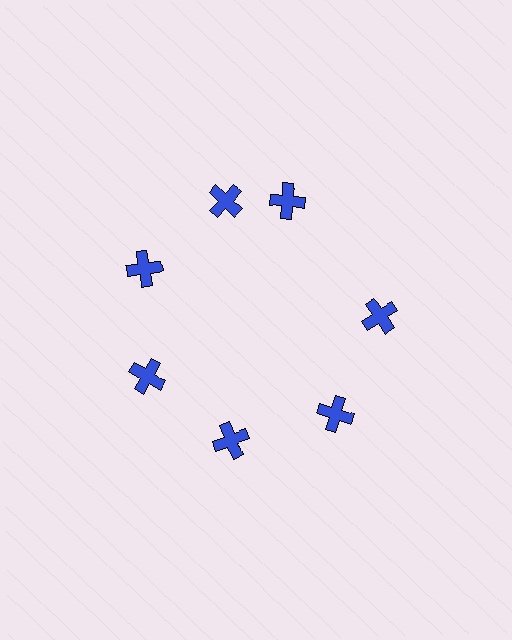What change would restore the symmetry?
The symmetry would be restored by rotating it back into even spacing with its neighbors so that all 7 crosses sit at equal angles and equal distance from the center.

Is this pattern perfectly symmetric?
No. The 7 blue crosses are arranged in a ring, but one element near the 1 o'clock position is rotated out of alignment along the ring, breaking the 7-fold rotational symmetry.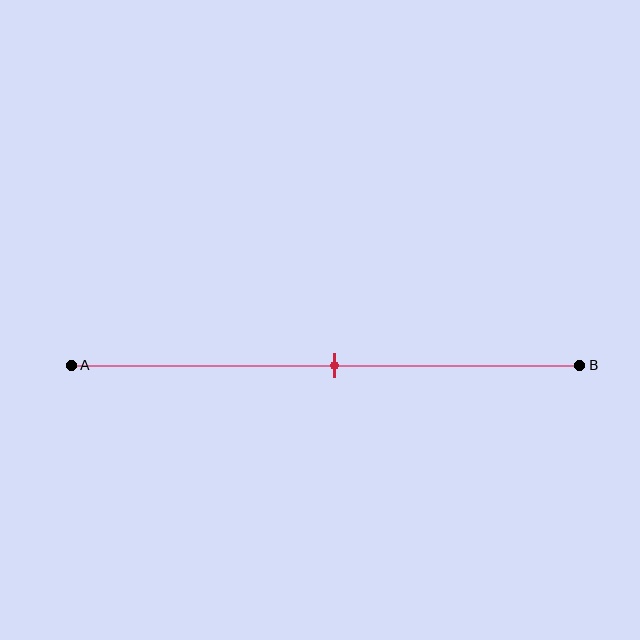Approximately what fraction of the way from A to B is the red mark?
The red mark is approximately 50% of the way from A to B.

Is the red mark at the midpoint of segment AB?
Yes, the mark is approximately at the midpoint.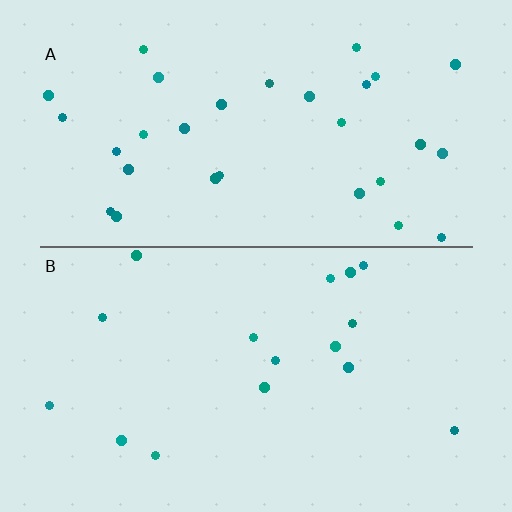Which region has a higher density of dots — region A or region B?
A (the top).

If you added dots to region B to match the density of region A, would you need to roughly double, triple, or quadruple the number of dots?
Approximately double.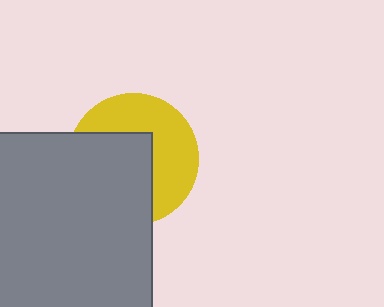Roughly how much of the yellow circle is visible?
About half of it is visible (roughly 48%).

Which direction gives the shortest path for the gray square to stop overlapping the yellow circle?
Moving toward the lower-left gives the shortest separation.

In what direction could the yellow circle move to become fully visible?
The yellow circle could move toward the upper-right. That would shift it out from behind the gray square entirely.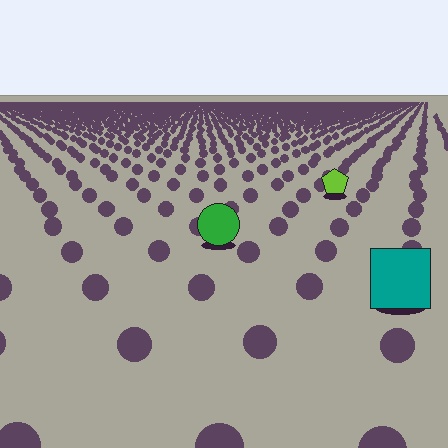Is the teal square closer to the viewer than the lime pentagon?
Yes. The teal square is closer — you can tell from the texture gradient: the ground texture is coarser near it.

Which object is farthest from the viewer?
The lime pentagon is farthest from the viewer. It appears smaller and the ground texture around it is denser.